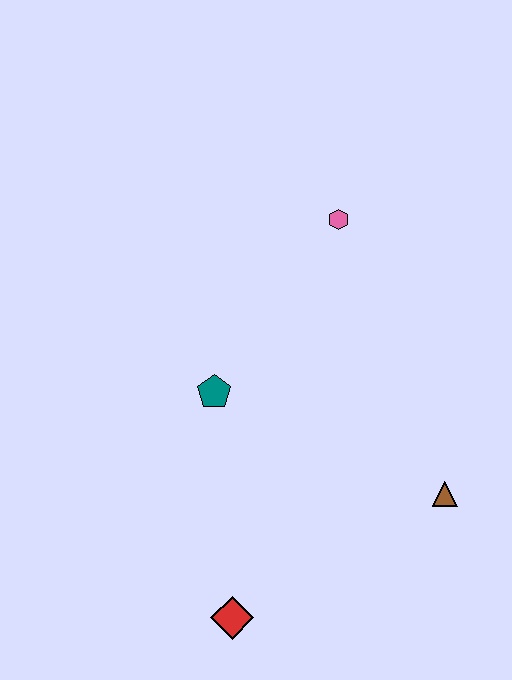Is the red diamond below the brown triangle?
Yes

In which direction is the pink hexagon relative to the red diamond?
The pink hexagon is above the red diamond.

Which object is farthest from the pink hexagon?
The red diamond is farthest from the pink hexagon.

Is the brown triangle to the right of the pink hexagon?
Yes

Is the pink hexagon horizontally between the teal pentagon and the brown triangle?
Yes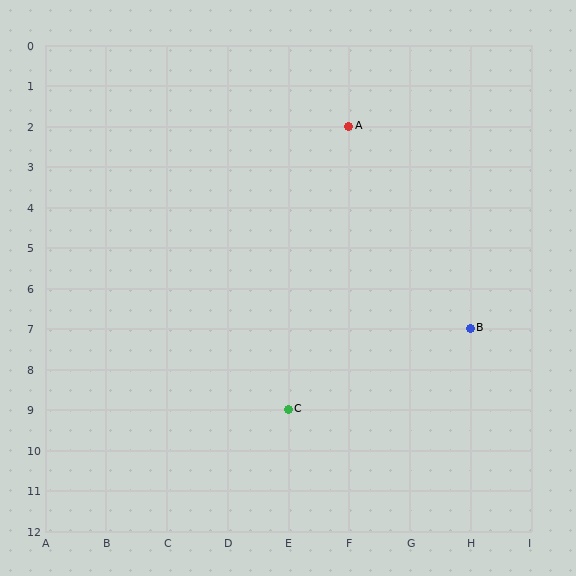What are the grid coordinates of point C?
Point C is at grid coordinates (E, 9).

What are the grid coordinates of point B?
Point B is at grid coordinates (H, 7).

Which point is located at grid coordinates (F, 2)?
Point A is at (F, 2).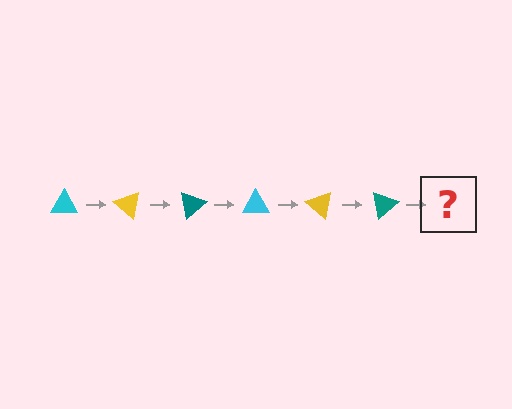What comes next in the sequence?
The next element should be a cyan triangle, rotated 240 degrees from the start.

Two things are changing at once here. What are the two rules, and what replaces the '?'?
The two rules are that it rotates 40 degrees each step and the color cycles through cyan, yellow, and teal. The '?' should be a cyan triangle, rotated 240 degrees from the start.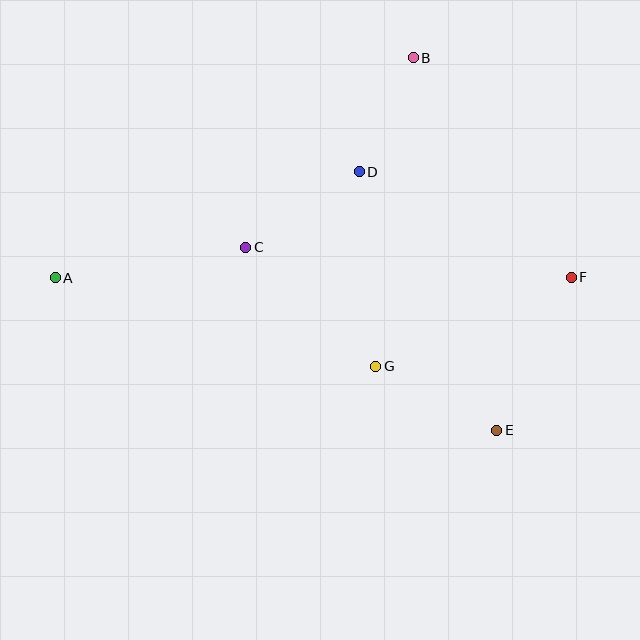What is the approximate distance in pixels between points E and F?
The distance between E and F is approximately 170 pixels.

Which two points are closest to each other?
Points B and D are closest to each other.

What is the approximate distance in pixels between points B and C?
The distance between B and C is approximately 253 pixels.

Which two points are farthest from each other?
Points A and F are farthest from each other.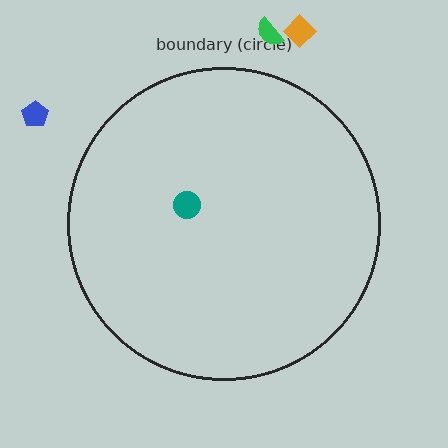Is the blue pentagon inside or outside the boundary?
Outside.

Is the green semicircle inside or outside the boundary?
Outside.